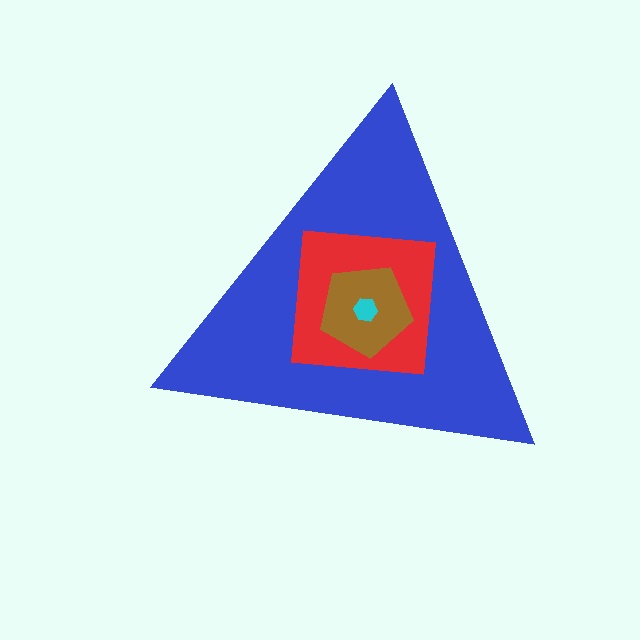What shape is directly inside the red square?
The brown pentagon.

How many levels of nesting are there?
4.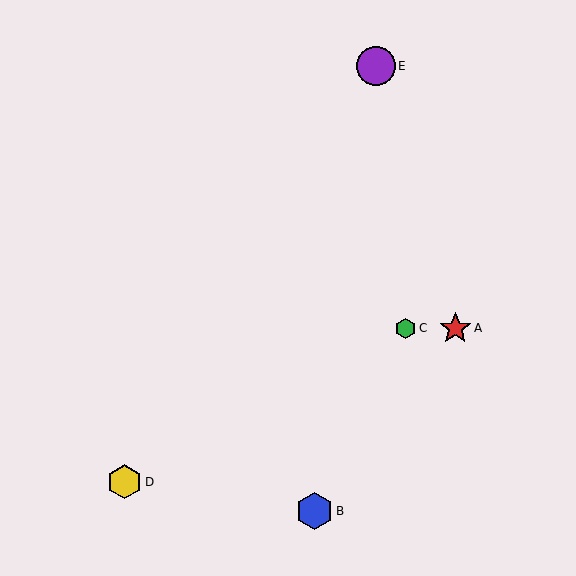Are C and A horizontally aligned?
Yes, both are at y≈328.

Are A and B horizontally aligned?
No, A is at y≈328 and B is at y≈511.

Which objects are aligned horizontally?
Objects A, C are aligned horizontally.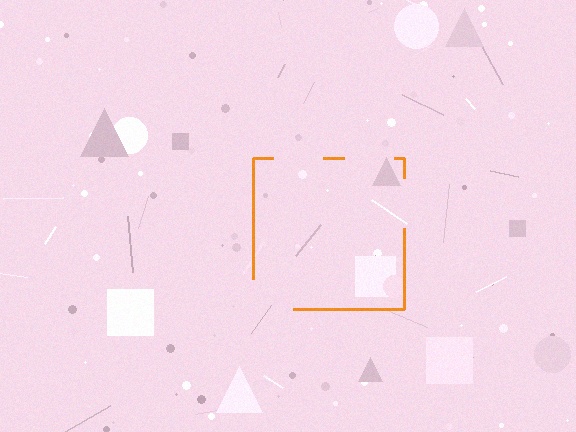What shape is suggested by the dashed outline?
The dashed outline suggests a square.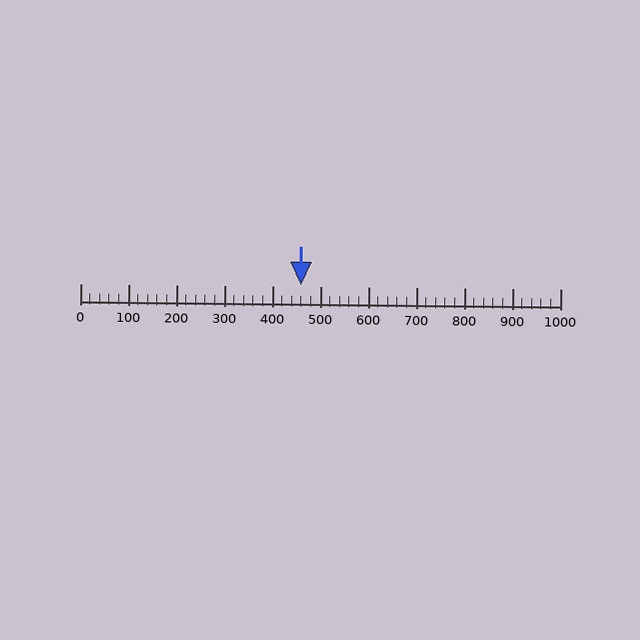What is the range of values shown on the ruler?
The ruler shows values from 0 to 1000.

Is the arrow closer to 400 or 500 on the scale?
The arrow is closer to 500.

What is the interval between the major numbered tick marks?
The major tick marks are spaced 100 units apart.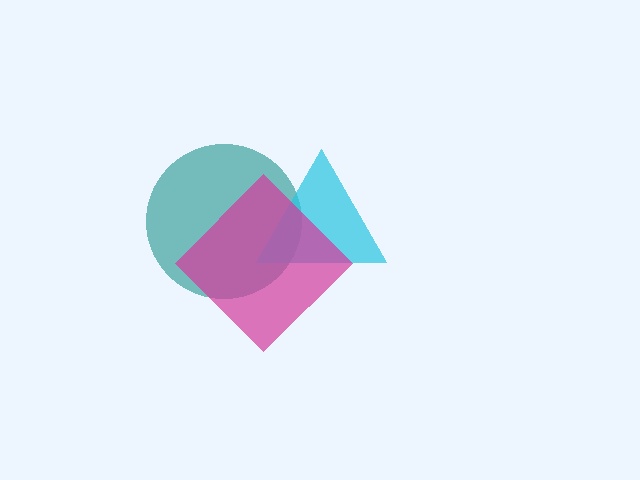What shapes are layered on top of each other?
The layered shapes are: a teal circle, a cyan triangle, a magenta diamond.